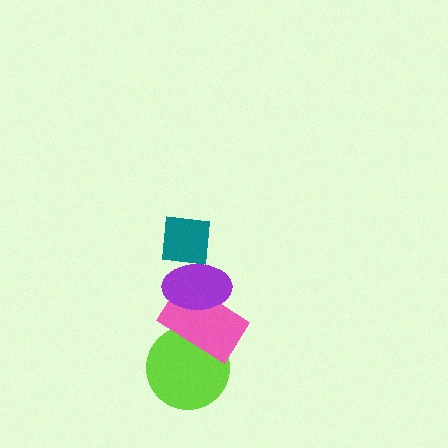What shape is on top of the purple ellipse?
The teal square is on top of the purple ellipse.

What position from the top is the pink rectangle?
The pink rectangle is 3rd from the top.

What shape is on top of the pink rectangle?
The purple ellipse is on top of the pink rectangle.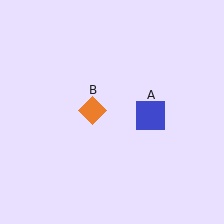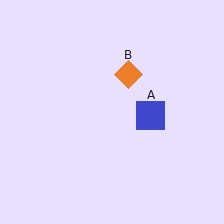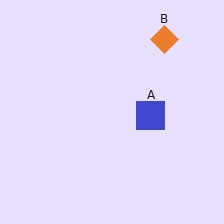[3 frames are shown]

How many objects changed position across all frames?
1 object changed position: orange diamond (object B).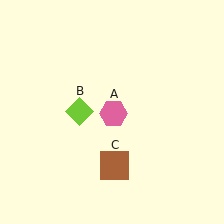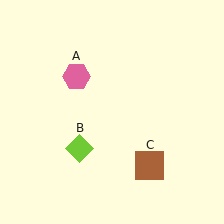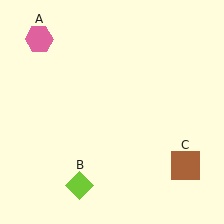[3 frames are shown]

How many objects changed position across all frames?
3 objects changed position: pink hexagon (object A), lime diamond (object B), brown square (object C).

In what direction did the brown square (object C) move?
The brown square (object C) moved right.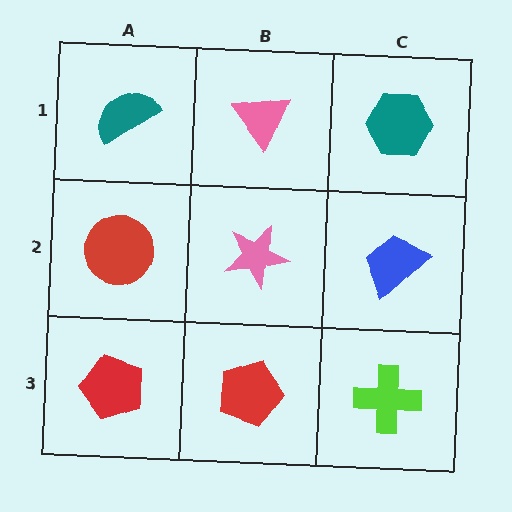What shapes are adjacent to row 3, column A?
A red circle (row 2, column A), a red pentagon (row 3, column B).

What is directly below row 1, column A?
A red circle.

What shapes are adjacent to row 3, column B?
A pink star (row 2, column B), a red pentagon (row 3, column A), a lime cross (row 3, column C).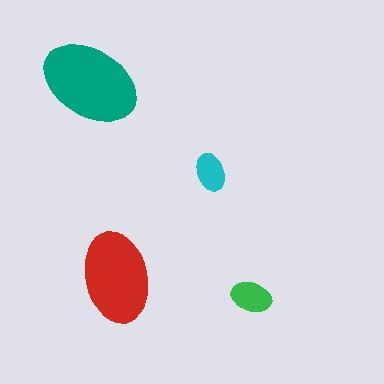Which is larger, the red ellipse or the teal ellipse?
The teal one.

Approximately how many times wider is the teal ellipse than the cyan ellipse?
About 2.5 times wider.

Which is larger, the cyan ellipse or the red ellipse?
The red one.